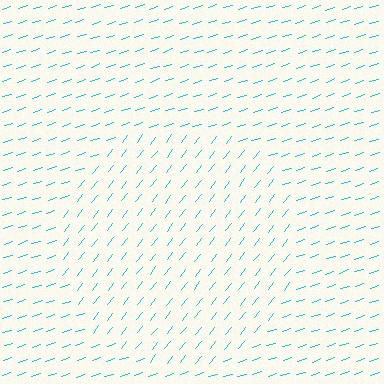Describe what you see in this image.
The image is filled with small cyan line segments. A circle region in the image has lines oriented differently from the surrounding lines, creating a visible texture boundary.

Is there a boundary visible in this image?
Yes, there is a texture boundary formed by a change in line orientation.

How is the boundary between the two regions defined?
The boundary is defined purely by a change in line orientation (approximately 34 degrees difference). All lines are the same color and thickness.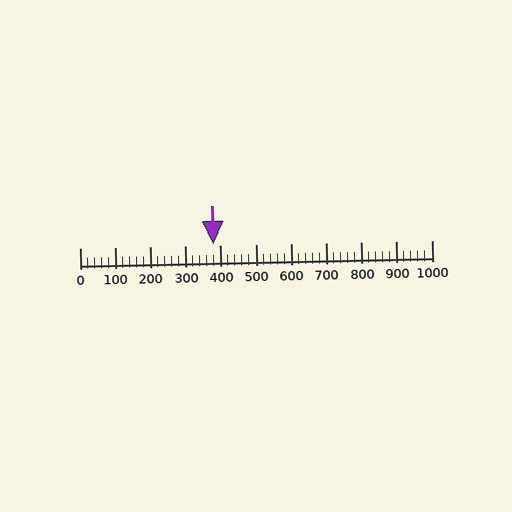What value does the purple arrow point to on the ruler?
The purple arrow points to approximately 380.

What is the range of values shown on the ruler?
The ruler shows values from 0 to 1000.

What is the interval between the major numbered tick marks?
The major tick marks are spaced 100 units apart.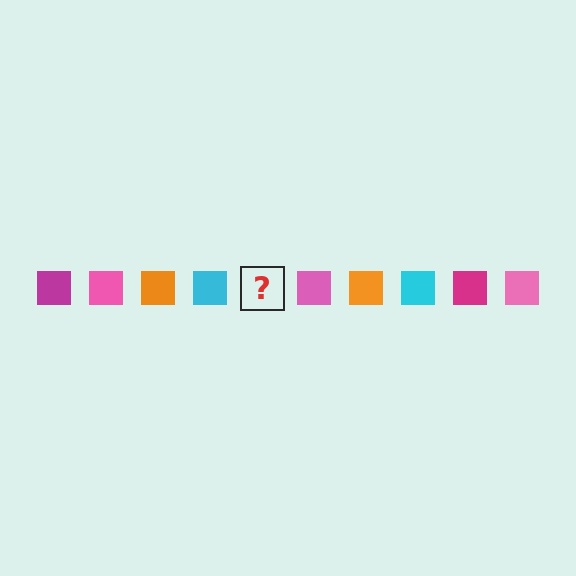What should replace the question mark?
The question mark should be replaced with a magenta square.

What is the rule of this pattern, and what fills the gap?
The rule is that the pattern cycles through magenta, pink, orange, cyan squares. The gap should be filled with a magenta square.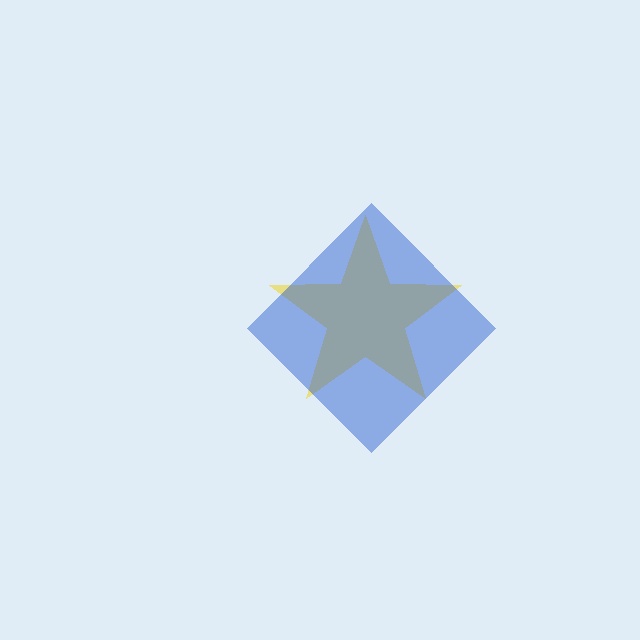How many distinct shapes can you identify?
There are 2 distinct shapes: a yellow star, a blue diamond.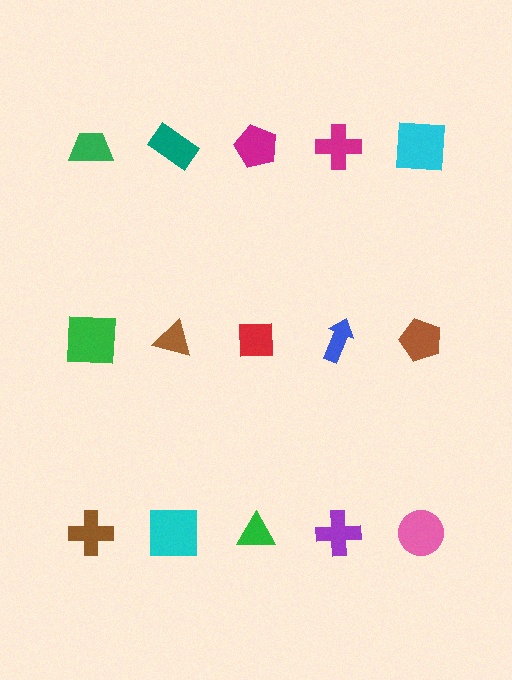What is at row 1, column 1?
A green trapezoid.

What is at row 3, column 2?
A cyan square.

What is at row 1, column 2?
A teal rectangle.